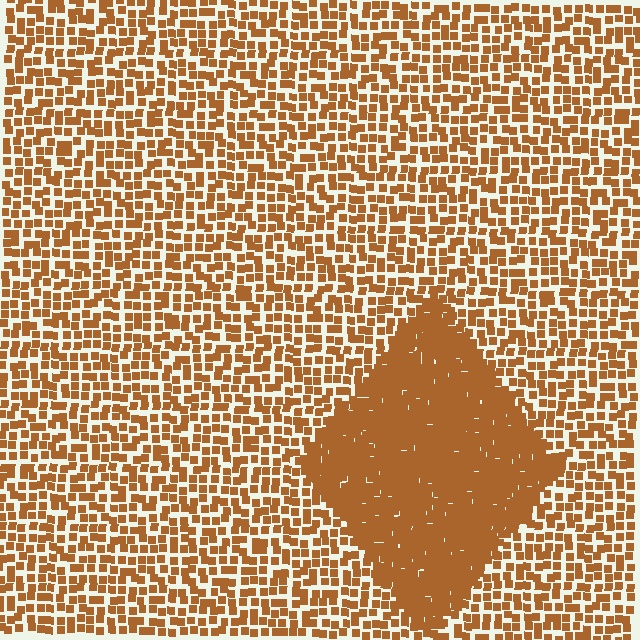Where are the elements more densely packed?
The elements are more densely packed inside the diamond boundary.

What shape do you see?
I see a diamond.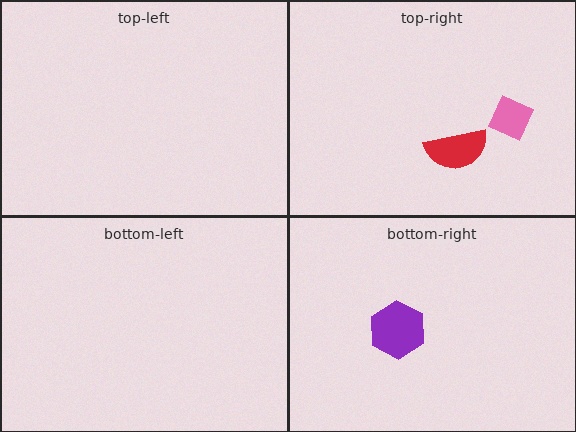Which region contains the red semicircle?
The top-right region.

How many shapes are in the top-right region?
2.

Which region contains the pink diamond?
The top-right region.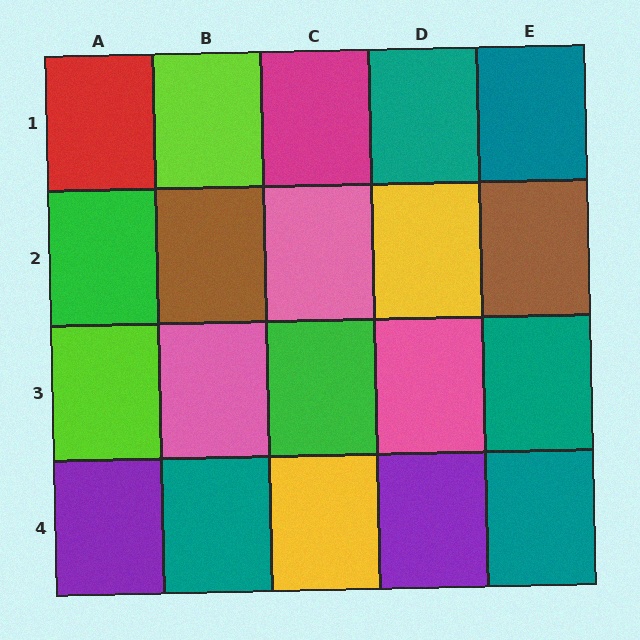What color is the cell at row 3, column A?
Lime.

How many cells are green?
2 cells are green.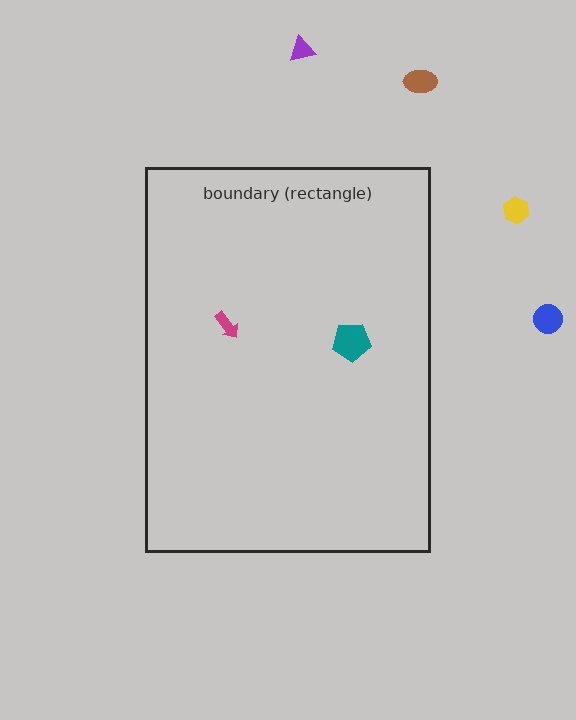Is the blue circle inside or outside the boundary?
Outside.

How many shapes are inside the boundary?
2 inside, 4 outside.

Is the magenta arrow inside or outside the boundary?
Inside.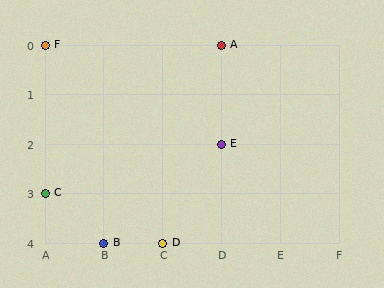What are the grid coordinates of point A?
Point A is at grid coordinates (D, 0).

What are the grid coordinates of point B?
Point B is at grid coordinates (B, 4).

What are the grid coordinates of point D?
Point D is at grid coordinates (C, 4).